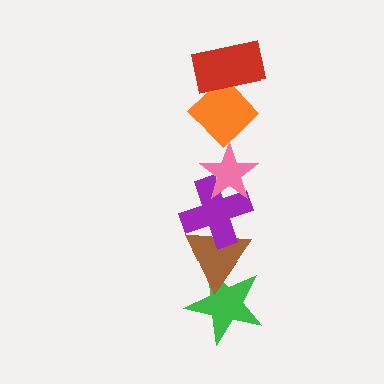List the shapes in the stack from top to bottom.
From top to bottom: the red rectangle, the orange diamond, the pink star, the purple cross, the brown triangle, the green star.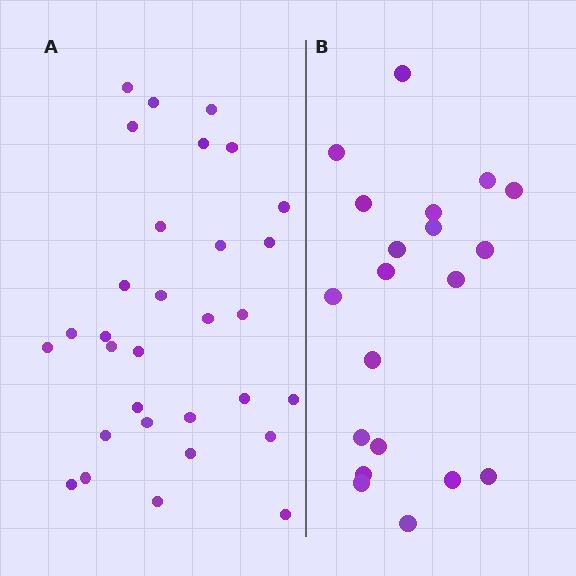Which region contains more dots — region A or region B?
Region A (the left region) has more dots.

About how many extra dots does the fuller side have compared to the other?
Region A has roughly 12 or so more dots than region B.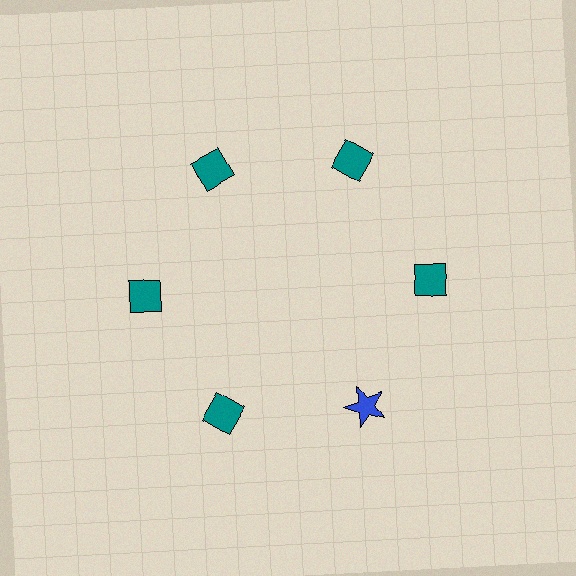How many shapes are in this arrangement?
There are 6 shapes arranged in a ring pattern.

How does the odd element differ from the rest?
It differs in both color (blue instead of teal) and shape (star instead of diamond).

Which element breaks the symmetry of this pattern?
The blue star at roughly the 5 o'clock position breaks the symmetry. All other shapes are teal diamonds.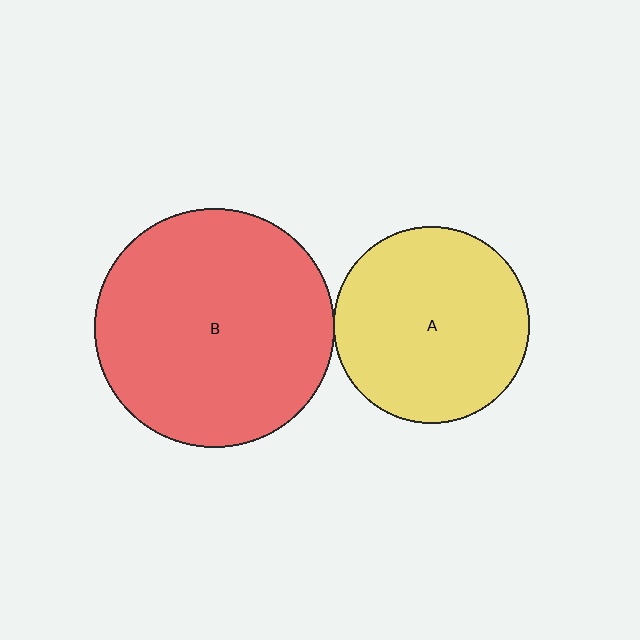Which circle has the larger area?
Circle B (red).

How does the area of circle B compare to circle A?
Approximately 1.5 times.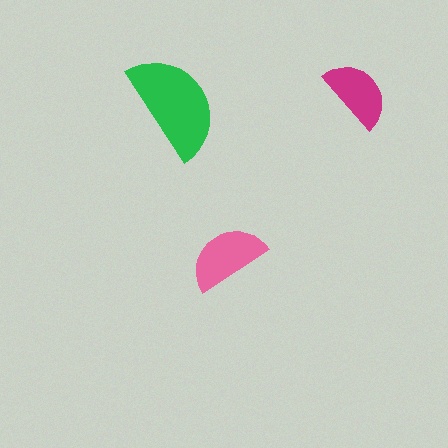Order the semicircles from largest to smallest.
the green one, the pink one, the magenta one.